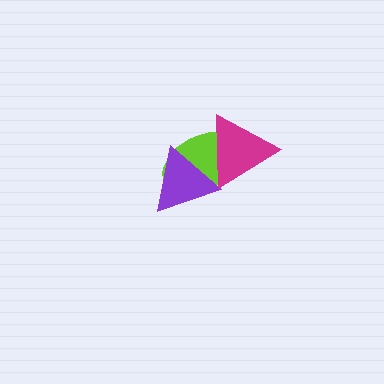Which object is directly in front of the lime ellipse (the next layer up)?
The purple triangle is directly in front of the lime ellipse.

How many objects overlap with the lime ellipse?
2 objects overlap with the lime ellipse.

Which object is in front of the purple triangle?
The magenta triangle is in front of the purple triangle.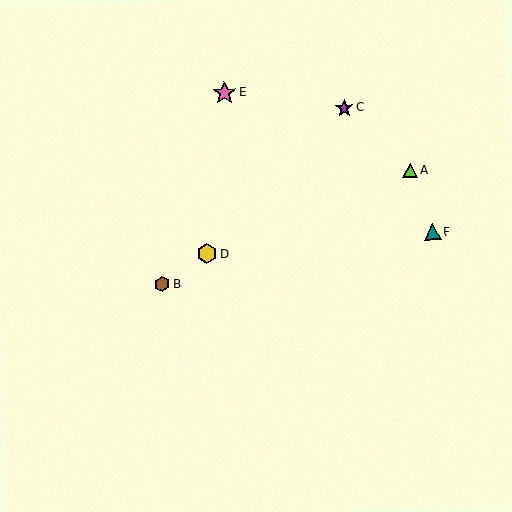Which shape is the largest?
The pink star (labeled E) is the largest.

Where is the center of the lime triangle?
The center of the lime triangle is at (410, 170).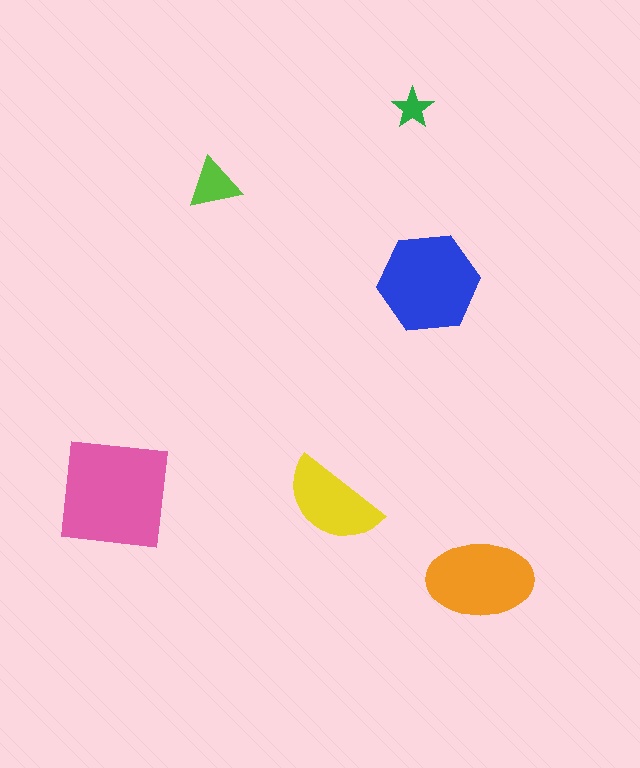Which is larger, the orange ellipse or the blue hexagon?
The blue hexagon.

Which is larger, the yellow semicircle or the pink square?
The pink square.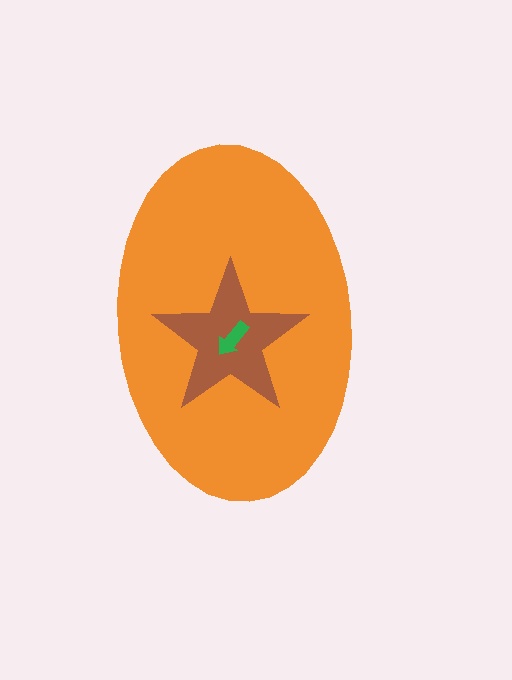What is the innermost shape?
The green arrow.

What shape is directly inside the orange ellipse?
The brown star.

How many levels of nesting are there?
3.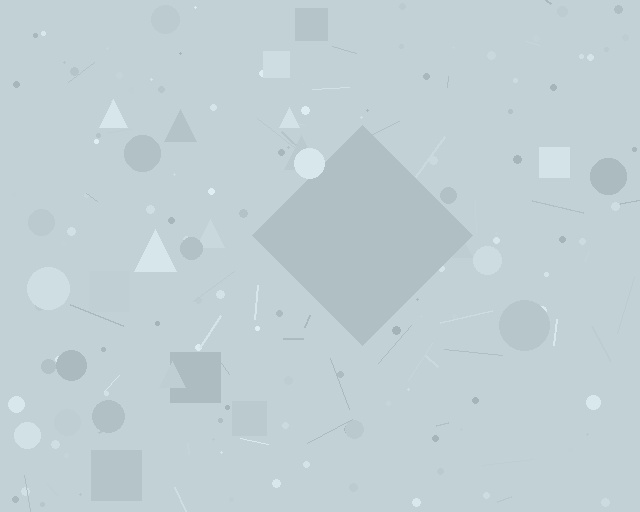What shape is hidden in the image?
A diamond is hidden in the image.